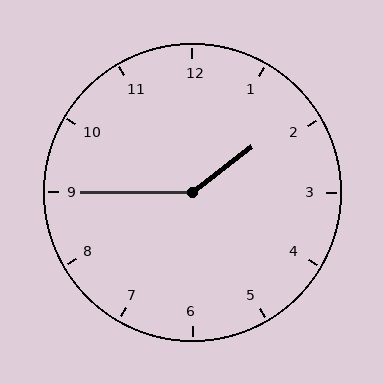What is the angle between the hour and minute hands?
Approximately 142 degrees.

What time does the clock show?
1:45.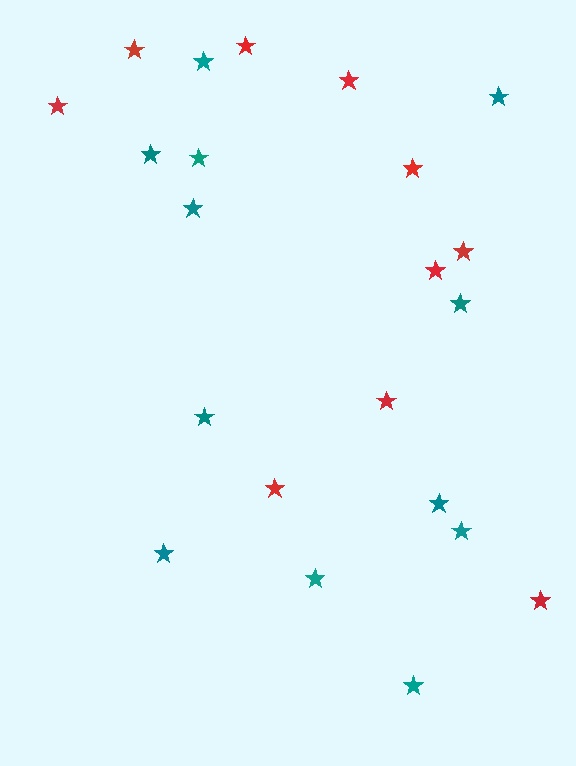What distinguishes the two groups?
There are 2 groups: one group of teal stars (12) and one group of red stars (10).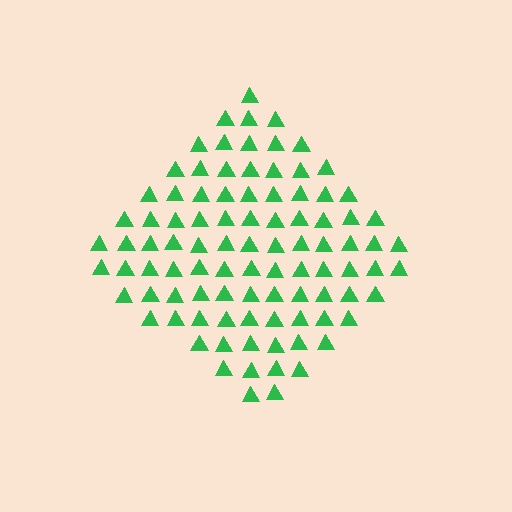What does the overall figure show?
The overall figure shows a diamond.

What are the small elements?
The small elements are triangles.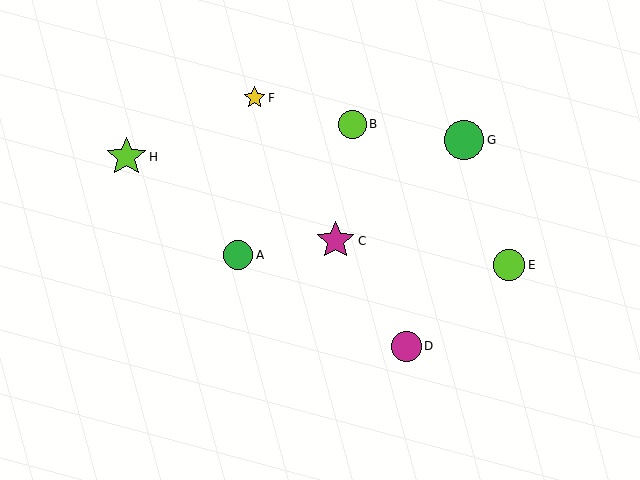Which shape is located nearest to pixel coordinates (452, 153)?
The green circle (labeled G) at (464, 140) is nearest to that location.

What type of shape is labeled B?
Shape B is a lime circle.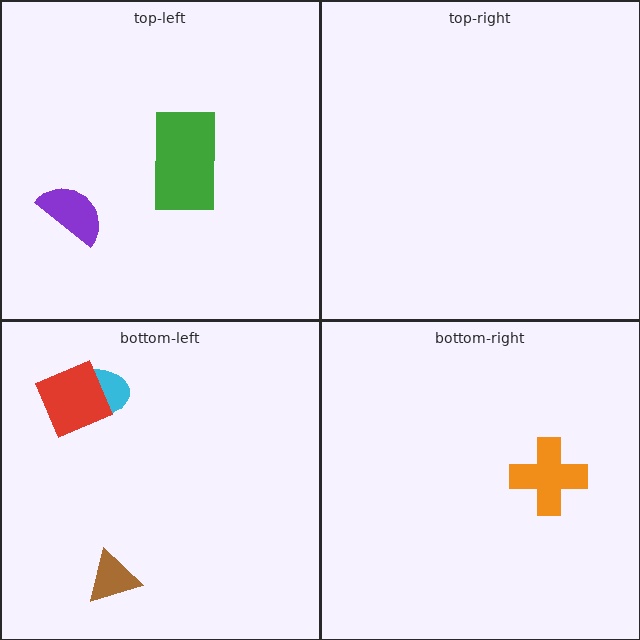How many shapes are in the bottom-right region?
1.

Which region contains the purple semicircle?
The top-left region.